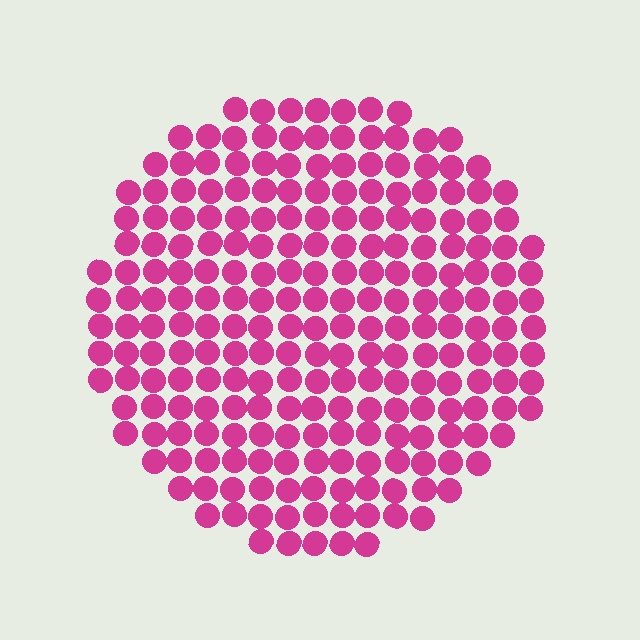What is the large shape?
The large shape is a circle.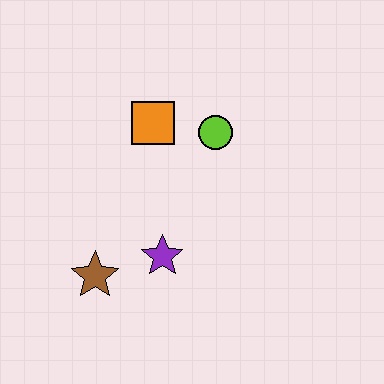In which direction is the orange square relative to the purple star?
The orange square is above the purple star.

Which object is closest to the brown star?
The purple star is closest to the brown star.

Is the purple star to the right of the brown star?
Yes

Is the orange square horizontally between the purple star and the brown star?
Yes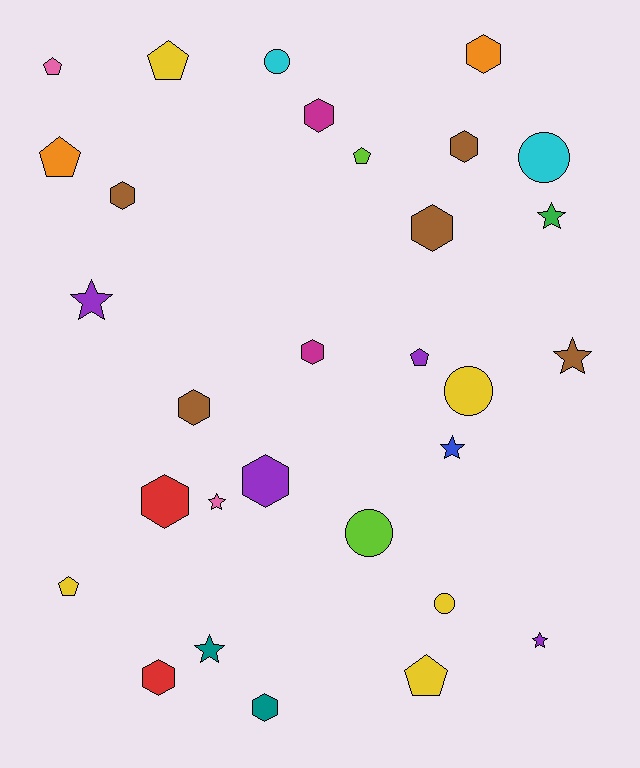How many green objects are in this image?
There is 1 green object.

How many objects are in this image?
There are 30 objects.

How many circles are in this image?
There are 5 circles.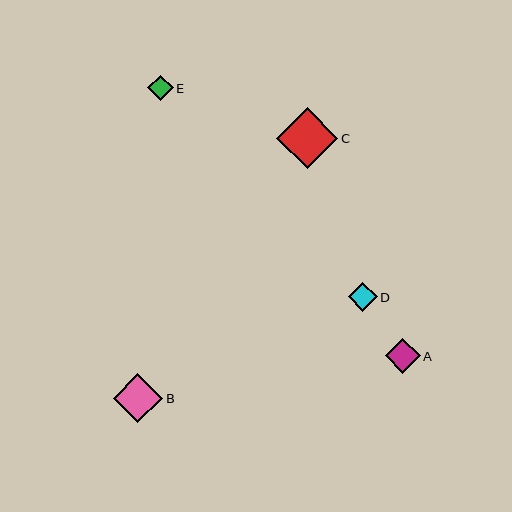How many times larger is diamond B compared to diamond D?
Diamond B is approximately 1.7 times the size of diamond D.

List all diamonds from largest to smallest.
From largest to smallest: C, B, A, D, E.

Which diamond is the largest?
Diamond C is the largest with a size of approximately 61 pixels.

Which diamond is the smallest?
Diamond E is the smallest with a size of approximately 26 pixels.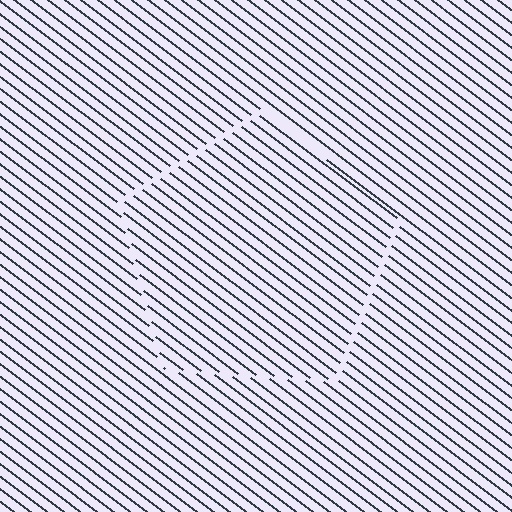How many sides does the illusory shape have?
5 sides — the line-ends trace a pentagon.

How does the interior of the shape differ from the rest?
The interior of the shape contains the same grating, shifted by half a period — the contour is defined by the phase discontinuity where line-ends from the inner and outer gratings abut.